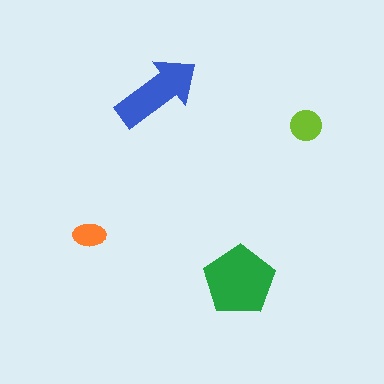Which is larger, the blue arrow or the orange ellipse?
The blue arrow.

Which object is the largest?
The green pentagon.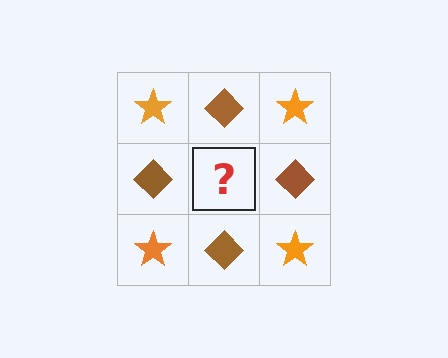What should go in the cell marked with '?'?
The missing cell should contain an orange star.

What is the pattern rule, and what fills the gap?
The rule is that it alternates orange star and brown diamond in a checkerboard pattern. The gap should be filled with an orange star.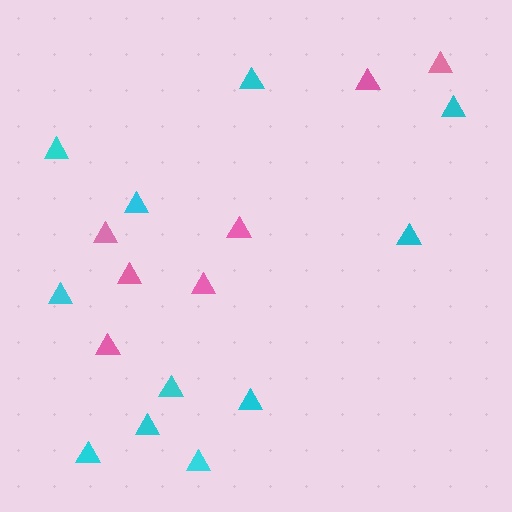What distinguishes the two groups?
There are 2 groups: one group of cyan triangles (11) and one group of pink triangles (7).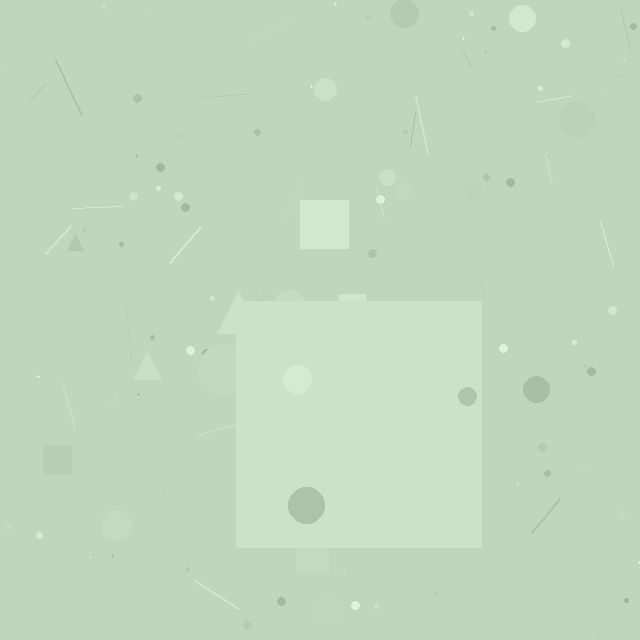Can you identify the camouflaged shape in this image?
The camouflaged shape is a square.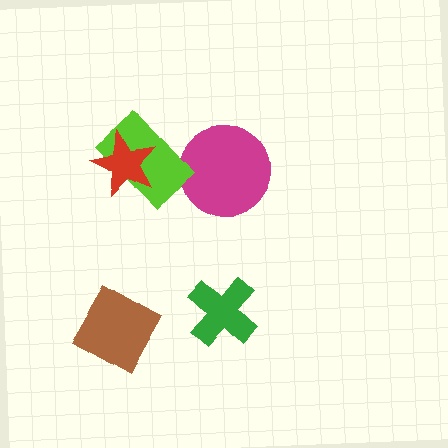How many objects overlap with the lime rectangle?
1 object overlaps with the lime rectangle.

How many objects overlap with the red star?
1 object overlaps with the red star.